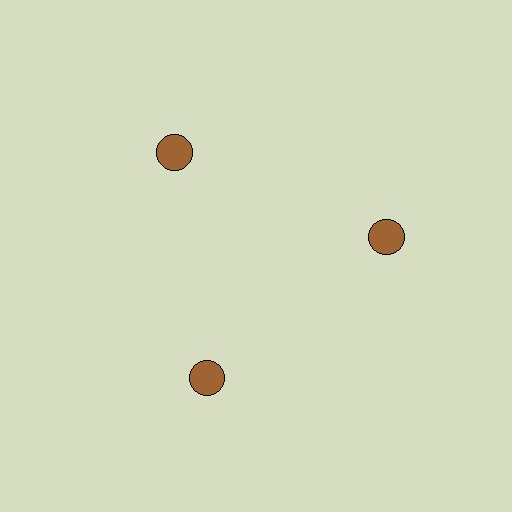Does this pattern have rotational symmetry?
Yes, this pattern has 3-fold rotational symmetry. It looks the same after rotating 120 degrees around the center.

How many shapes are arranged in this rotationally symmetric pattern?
There are 3 shapes, arranged in 3 groups of 1.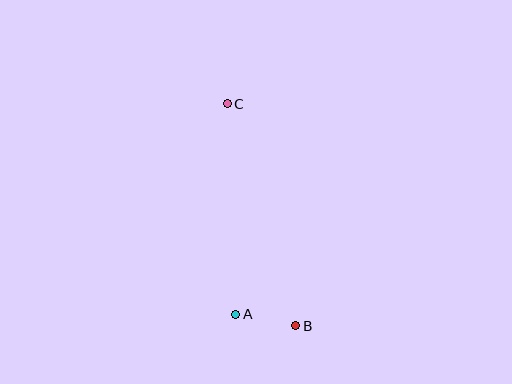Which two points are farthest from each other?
Points B and C are farthest from each other.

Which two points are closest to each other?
Points A and B are closest to each other.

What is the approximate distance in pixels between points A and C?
The distance between A and C is approximately 211 pixels.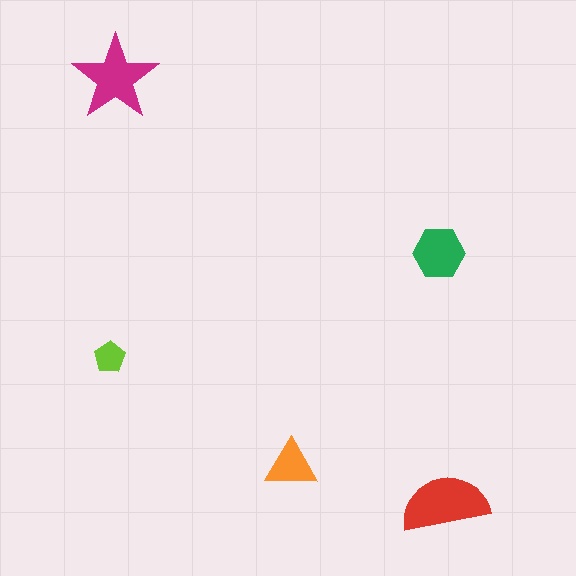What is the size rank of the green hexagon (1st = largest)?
3rd.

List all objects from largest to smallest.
The red semicircle, the magenta star, the green hexagon, the orange triangle, the lime pentagon.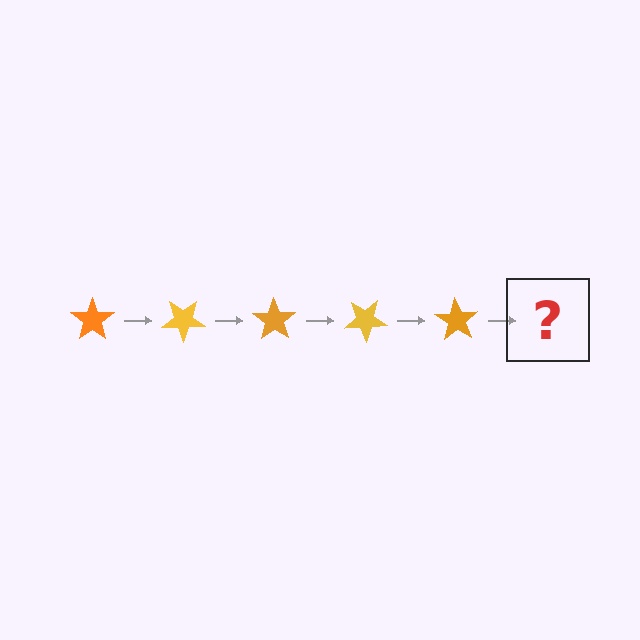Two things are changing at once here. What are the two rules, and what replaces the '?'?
The two rules are that it rotates 35 degrees each step and the color cycles through orange and yellow. The '?' should be a yellow star, rotated 175 degrees from the start.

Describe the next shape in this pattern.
It should be a yellow star, rotated 175 degrees from the start.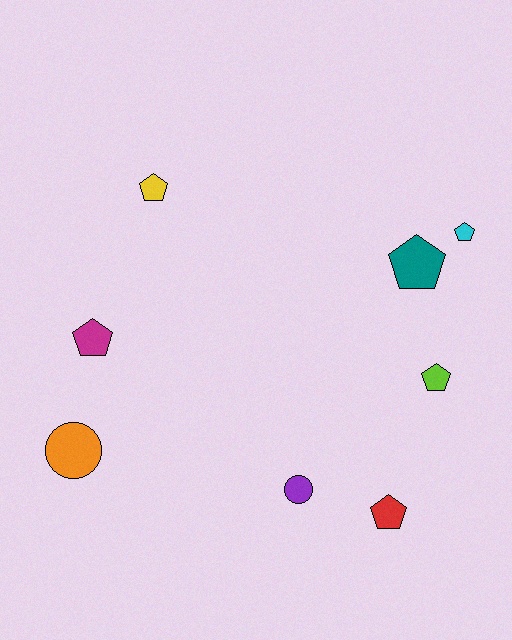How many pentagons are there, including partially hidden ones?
There are 6 pentagons.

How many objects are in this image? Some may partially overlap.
There are 8 objects.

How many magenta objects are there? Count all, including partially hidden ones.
There is 1 magenta object.